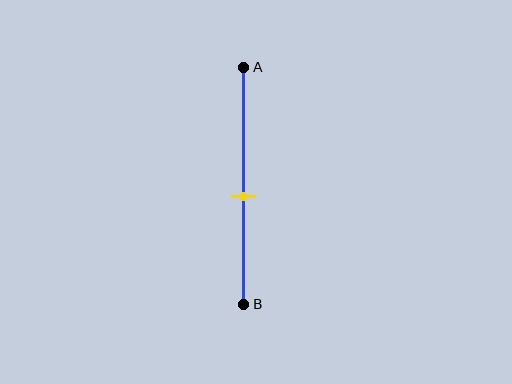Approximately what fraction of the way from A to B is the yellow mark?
The yellow mark is approximately 55% of the way from A to B.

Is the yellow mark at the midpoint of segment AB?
No, the mark is at about 55% from A, not at the 50% midpoint.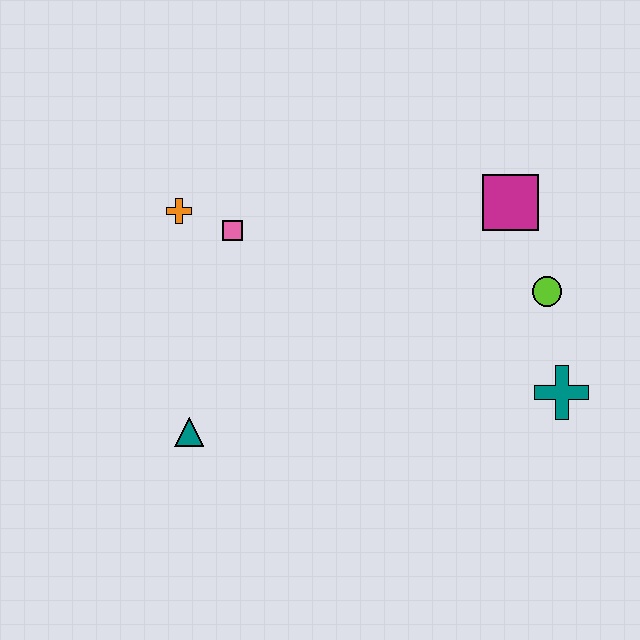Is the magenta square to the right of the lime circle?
No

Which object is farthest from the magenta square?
The teal triangle is farthest from the magenta square.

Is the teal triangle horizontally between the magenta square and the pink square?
No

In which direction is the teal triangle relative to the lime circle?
The teal triangle is to the left of the lime circle.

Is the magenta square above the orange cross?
Yes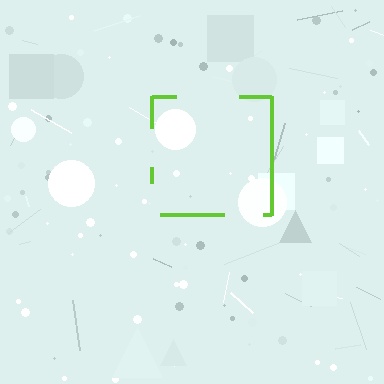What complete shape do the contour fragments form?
The contour fragments form a square.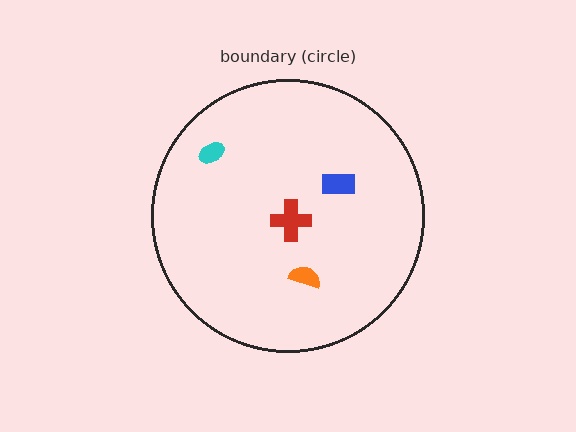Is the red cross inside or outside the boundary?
Inside.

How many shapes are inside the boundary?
4 inside, 0 outside.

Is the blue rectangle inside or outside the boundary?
Inside.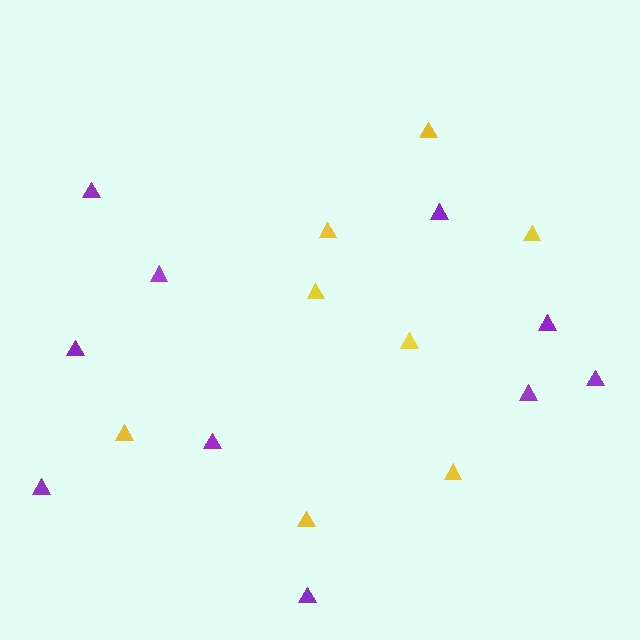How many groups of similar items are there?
There are 2 groups: one group of yellow triangles (8) and one group of purple triangles (10).